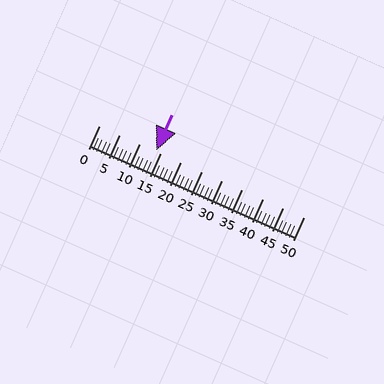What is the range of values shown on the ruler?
The ruler shows values from 0 to 50.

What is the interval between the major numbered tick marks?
The major tick marks are spaced 5 units apart.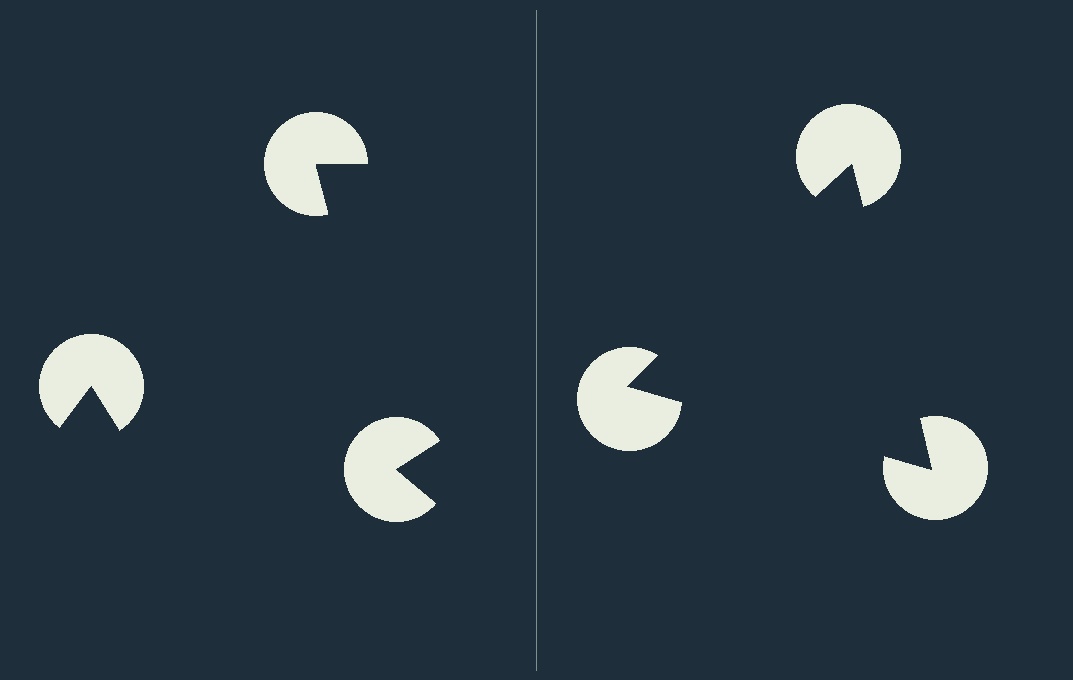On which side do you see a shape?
An illusory triangle appears on the right side. On the left side the wedge cuts are rotated, so no coherent shape forms.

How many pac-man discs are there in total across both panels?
6 — 3 on each side.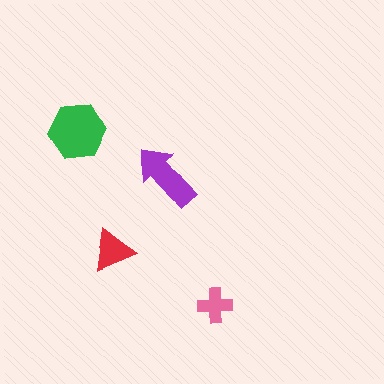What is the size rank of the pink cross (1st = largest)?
4th.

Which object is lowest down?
The pink cross is bottommost.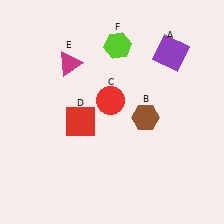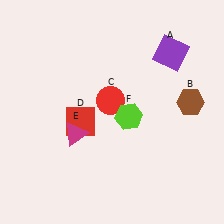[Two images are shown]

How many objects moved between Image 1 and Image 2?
3 objects moved between the two images.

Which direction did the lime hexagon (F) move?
The lime hexagon (F) moved down.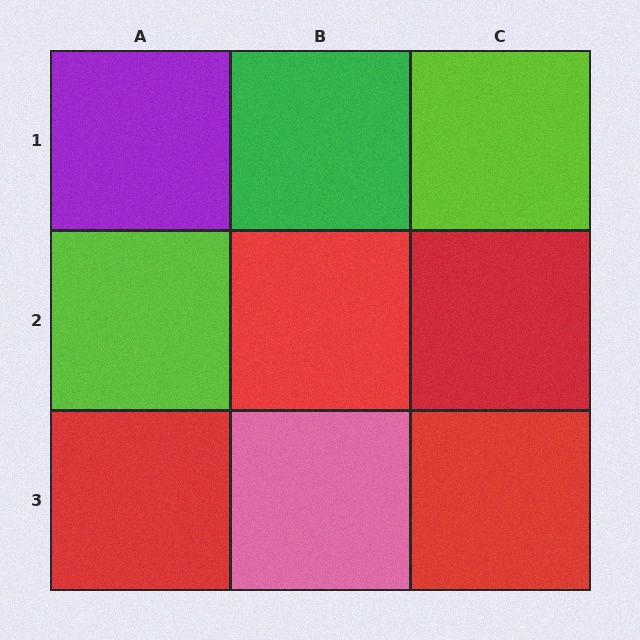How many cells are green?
1 cell is green.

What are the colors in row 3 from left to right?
Red, pink, red.